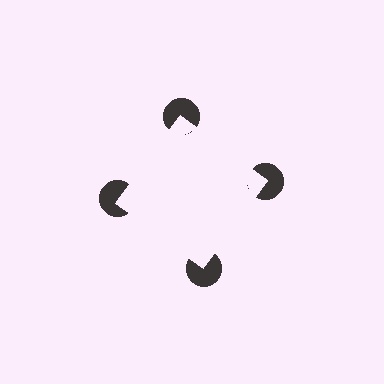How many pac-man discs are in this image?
There are 4 — one at each vertex of the illusory square.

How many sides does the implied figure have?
4 sides.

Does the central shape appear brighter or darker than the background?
It typically appears slightly brighter than the background, even though no actual brightness change is drawn.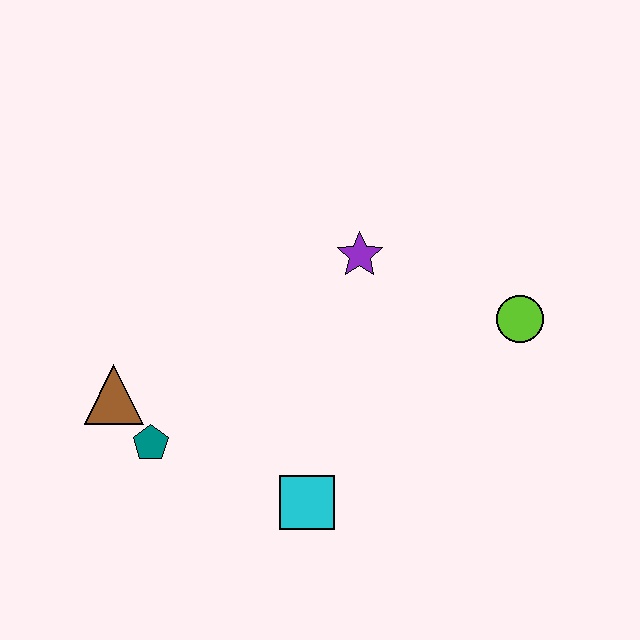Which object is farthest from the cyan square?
The lime circle is farthest from the cyan square.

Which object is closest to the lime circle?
The purple star is closest to the lime circle.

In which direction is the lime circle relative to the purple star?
The lime circle is to the right of the purple star.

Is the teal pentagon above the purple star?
No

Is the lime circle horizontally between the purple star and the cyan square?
No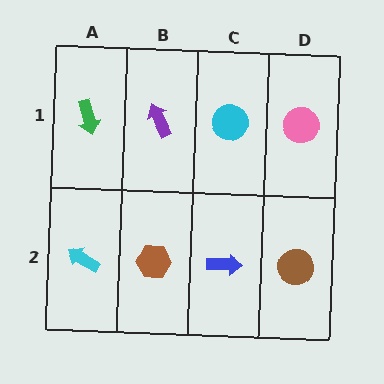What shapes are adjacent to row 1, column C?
A blue arrow (row 2, column C), a purple arrow (row 1, column B), a pink circle (row 1, column D).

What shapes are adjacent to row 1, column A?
A cyan arrow (row 2, column A), a purple arrow (row 1, column B).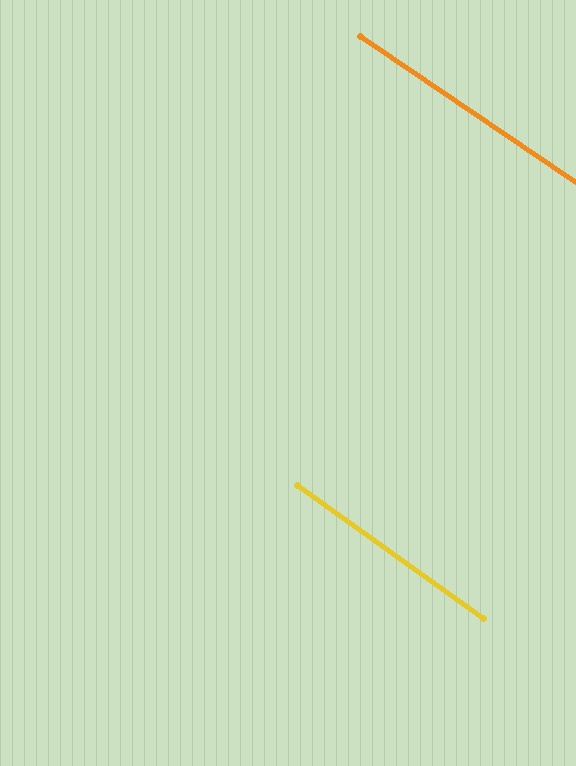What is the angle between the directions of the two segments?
Approximately 1 degree.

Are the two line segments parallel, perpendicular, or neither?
Parallel — their directions differ by only 1.4°.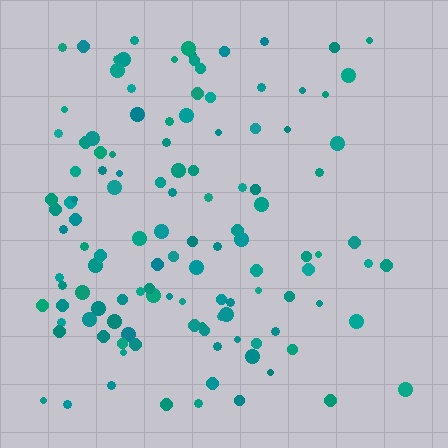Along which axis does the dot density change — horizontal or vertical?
Horizontal.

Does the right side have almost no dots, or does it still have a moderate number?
Still a moderate number, just noticeably fewer than the left.